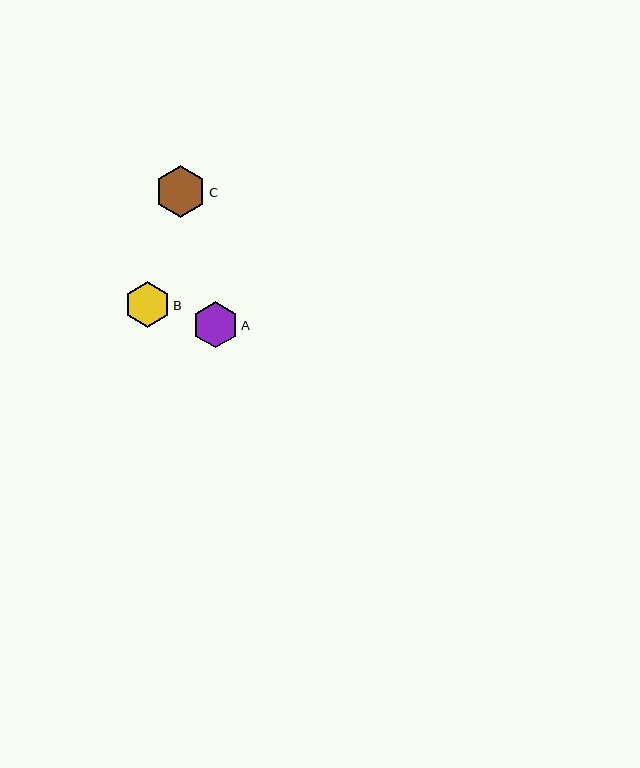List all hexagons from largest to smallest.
From largest to smallest: C, A, B.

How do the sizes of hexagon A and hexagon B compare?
Hexagon A and hexagon B are approximately the same size.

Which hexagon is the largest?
Hexagon C is the largest with a size of approximately 52 pixels.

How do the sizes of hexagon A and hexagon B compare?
Hexagon A and hexagon B are approximately the same size.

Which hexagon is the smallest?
Hexagon B is the smallest with a size of approximately 46 pixels.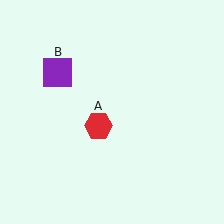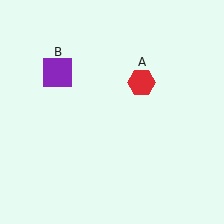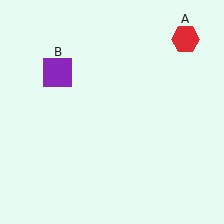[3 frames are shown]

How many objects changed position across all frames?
1 object changed position: red hexagon (object A).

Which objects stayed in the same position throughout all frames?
Purple square (object B) remained stationary.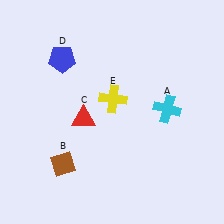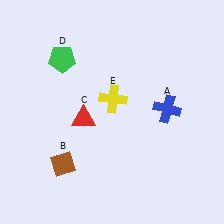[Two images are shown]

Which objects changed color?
A changed from cyan to blue. D changed from blue to green.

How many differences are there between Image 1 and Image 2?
There are 2 differences between the two images.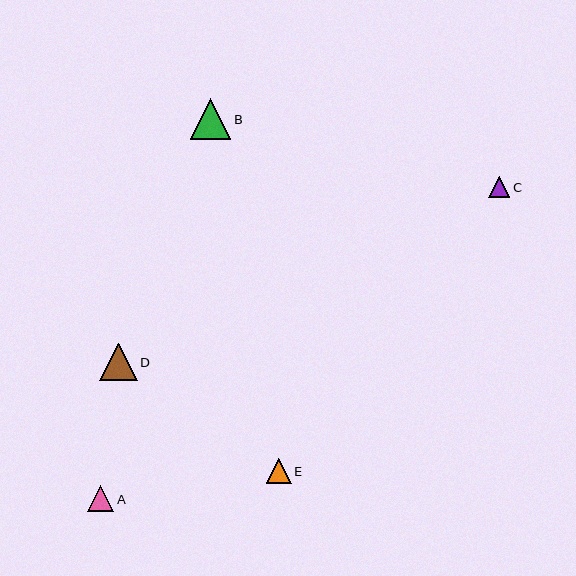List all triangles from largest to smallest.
From largest to smallest: B, D, A, E, C.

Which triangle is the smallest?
Triangle C is the smallest with a size of approximately 21 pixels.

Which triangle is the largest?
Triangle B is the largest with a size of approximately 41 pixels.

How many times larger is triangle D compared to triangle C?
Triangle D is approximately 1.7 times the size of triangle C.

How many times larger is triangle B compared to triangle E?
Triangle B is approximately 1.6 times the size of triangle E.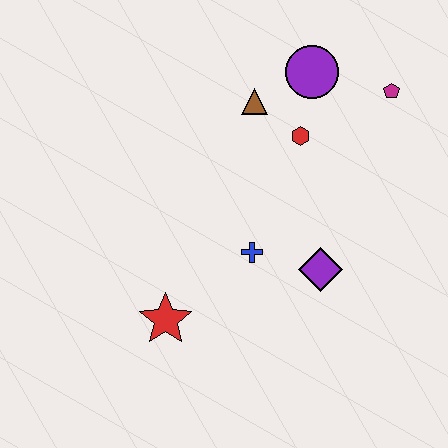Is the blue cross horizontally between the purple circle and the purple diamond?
No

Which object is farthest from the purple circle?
The red star is farthest from the purple circle.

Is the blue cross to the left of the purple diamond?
Yes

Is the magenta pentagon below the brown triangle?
No